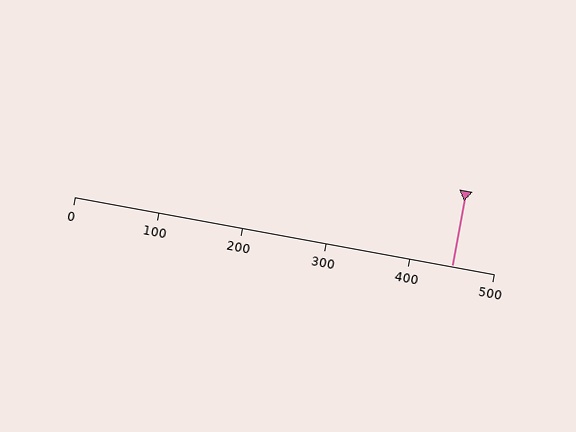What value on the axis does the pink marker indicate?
The marker indicates approximately 450.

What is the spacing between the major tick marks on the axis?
The major ticks are spaced 100 apart.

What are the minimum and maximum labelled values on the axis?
The axis runs from 0 to 500.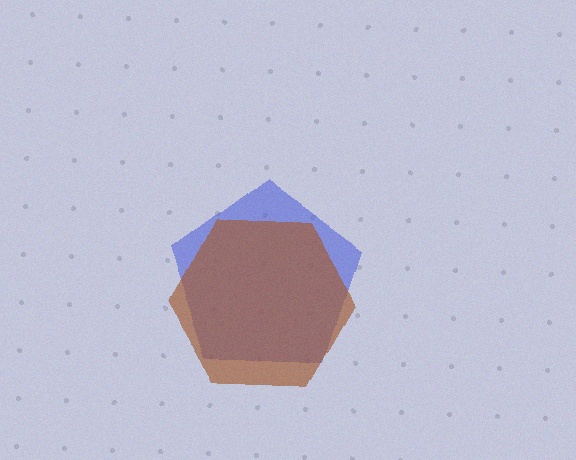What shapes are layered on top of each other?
The layered shapes are: a blue pentagon, a brown hexagon.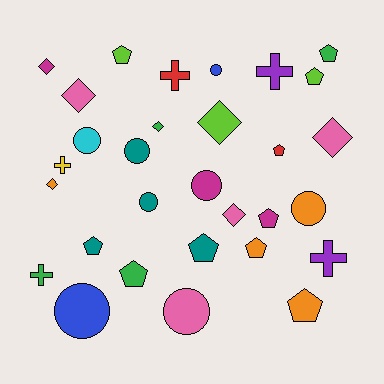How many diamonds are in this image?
There are 7 diamonds.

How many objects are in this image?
There are 30 objects.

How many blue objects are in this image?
There are 2 blue objects.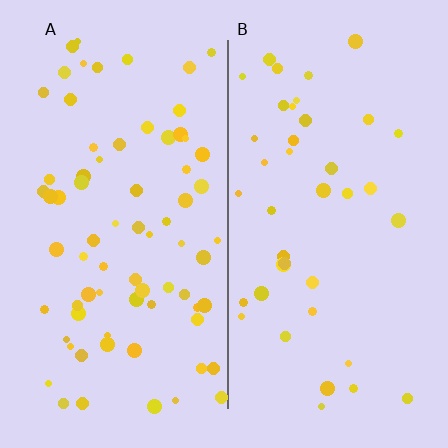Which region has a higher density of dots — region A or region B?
A (the left).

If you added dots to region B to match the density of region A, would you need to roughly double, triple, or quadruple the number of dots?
Approximately double.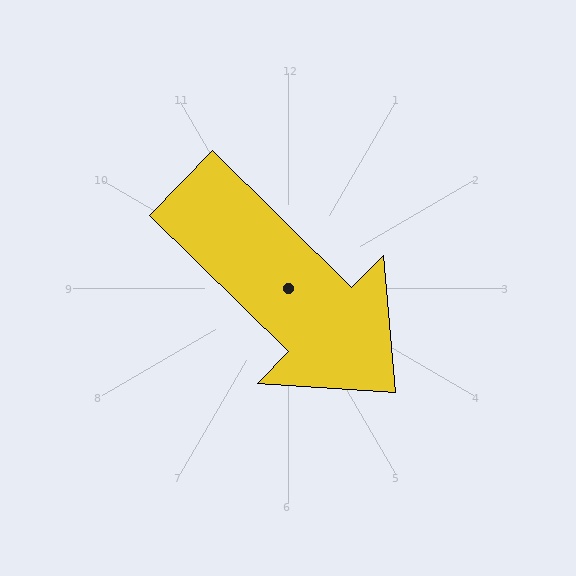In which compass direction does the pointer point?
Southeast.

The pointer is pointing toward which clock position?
Roughly 4 o'clock.